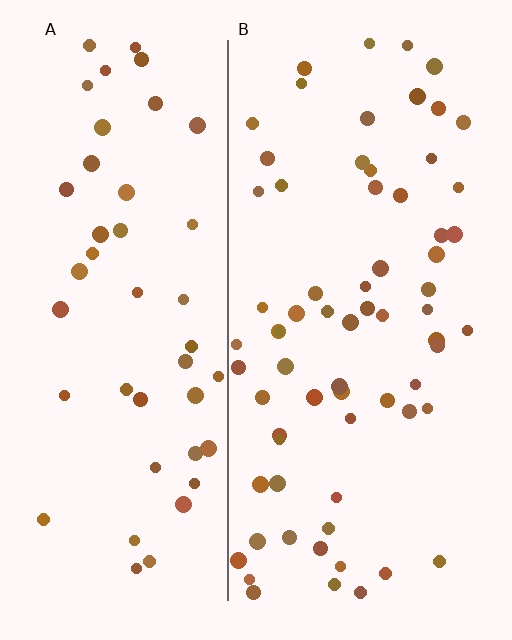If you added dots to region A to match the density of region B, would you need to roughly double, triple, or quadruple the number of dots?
Approximately double.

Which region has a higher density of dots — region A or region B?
B (the right).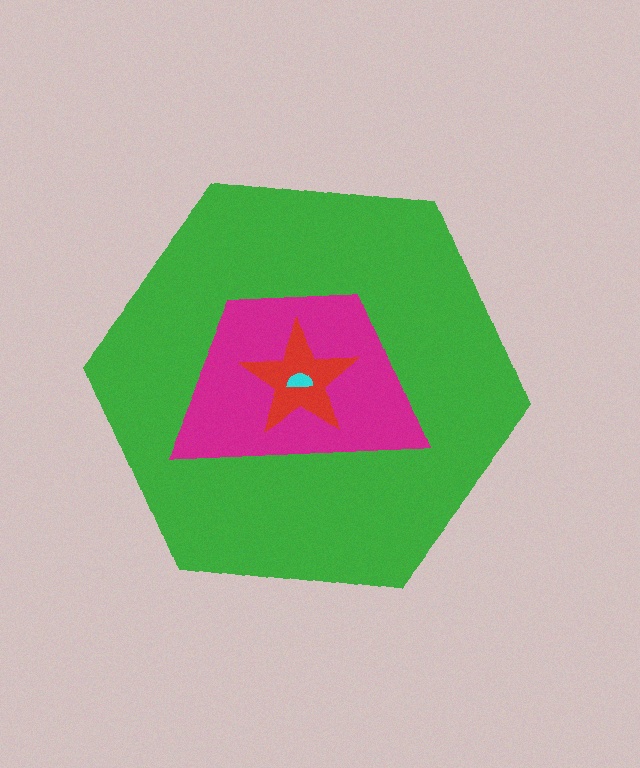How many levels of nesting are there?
4.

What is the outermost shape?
The green hexagon.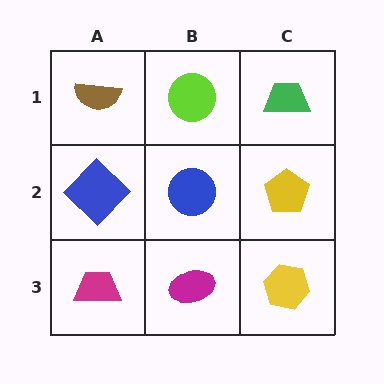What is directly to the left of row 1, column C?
A lime circle.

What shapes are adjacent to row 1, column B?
A blue circle (row 2, column B), a brown semicircle (row 1, column A), a green trapezoid (row 1, column C).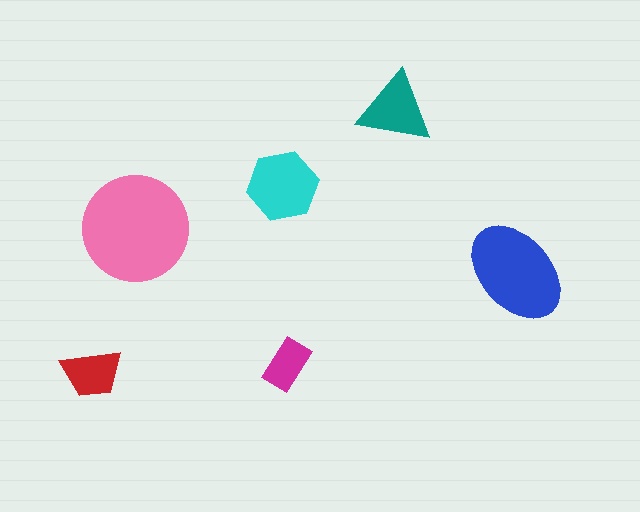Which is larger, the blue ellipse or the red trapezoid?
The blue ellipse.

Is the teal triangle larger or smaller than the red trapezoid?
Larger.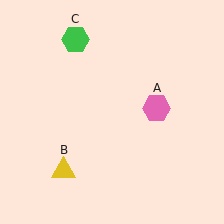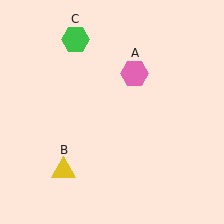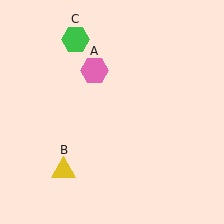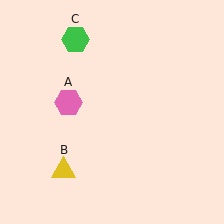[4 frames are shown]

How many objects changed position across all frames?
1 object changed position: pink hexagon (object A).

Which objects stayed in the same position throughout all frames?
Yellow triangle (object B) and green hexagon (object C) remained stationary.